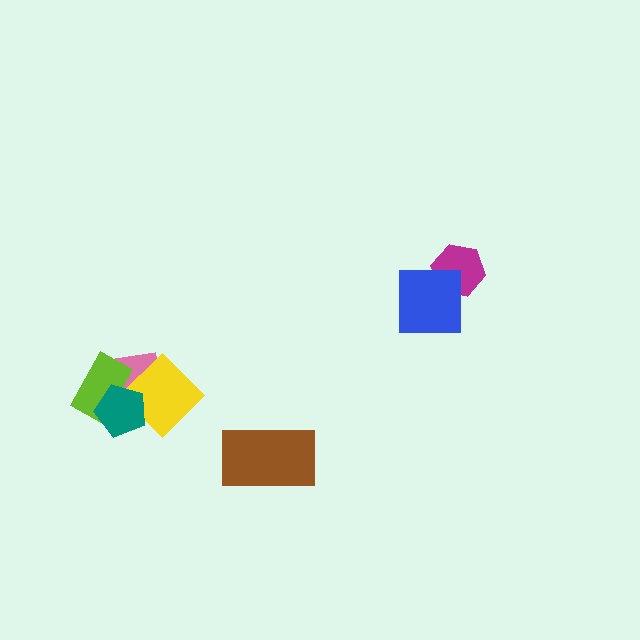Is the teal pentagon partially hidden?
No, no other shape covers it.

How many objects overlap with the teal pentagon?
3 objects overlap with the teal pentagon.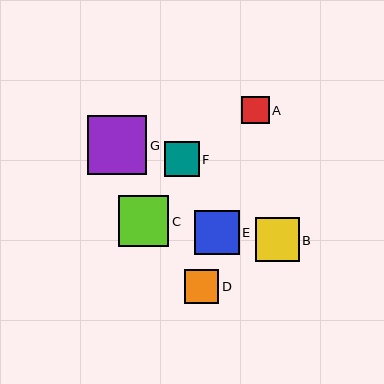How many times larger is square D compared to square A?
Square D is approximately 1.3 times the size of square A.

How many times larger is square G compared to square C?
Square G is approximately 1.2 times the size of square C.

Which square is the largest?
Square G is the largest with a size of approximately 59 pixels.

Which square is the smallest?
Square A is the smallest with a size of approximately 27 pixels.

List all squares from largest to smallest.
From largest to smallest: G, C, E, B, F, D, A.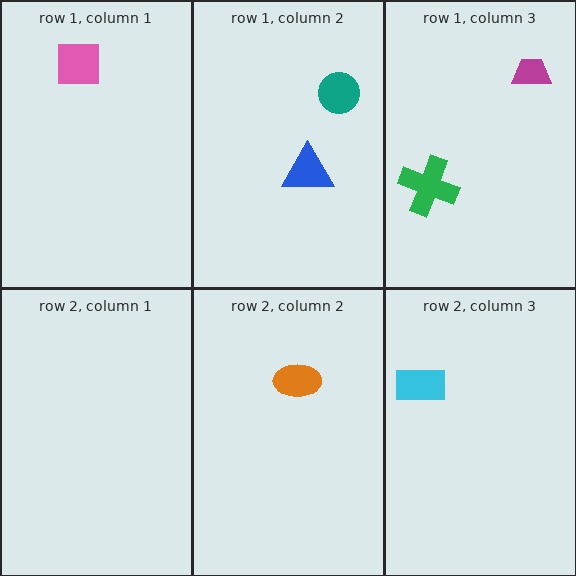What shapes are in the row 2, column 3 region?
The cyan rectangle.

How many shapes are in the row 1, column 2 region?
2.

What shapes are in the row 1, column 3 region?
The magenta trapezoid, the green cross.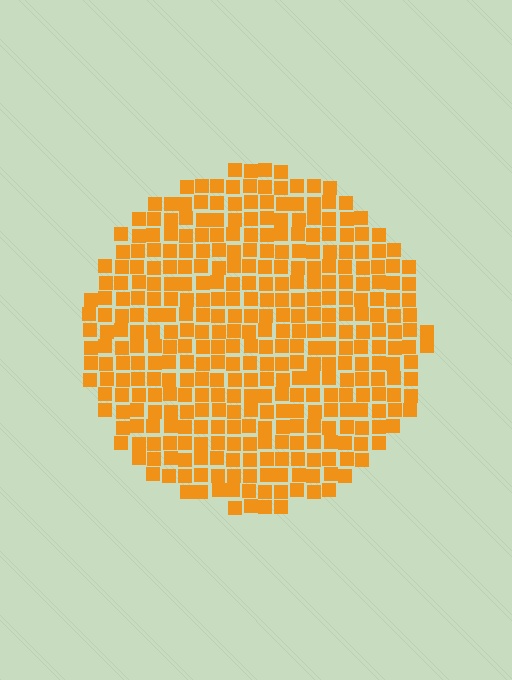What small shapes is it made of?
It is made of small squares.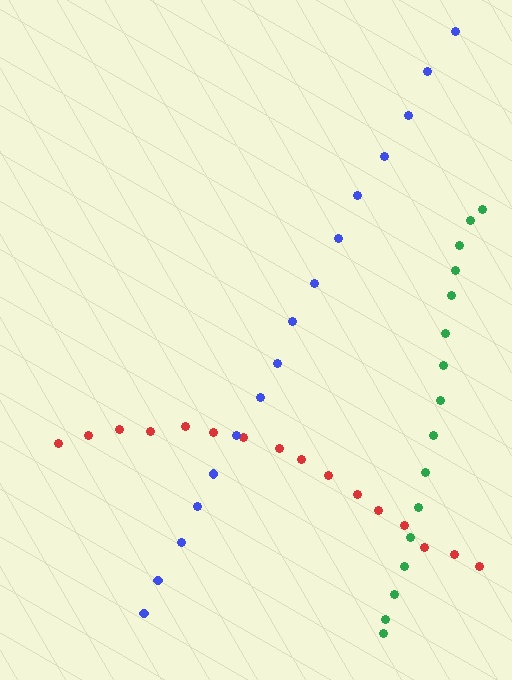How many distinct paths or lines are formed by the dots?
There are 3 distinct paths.